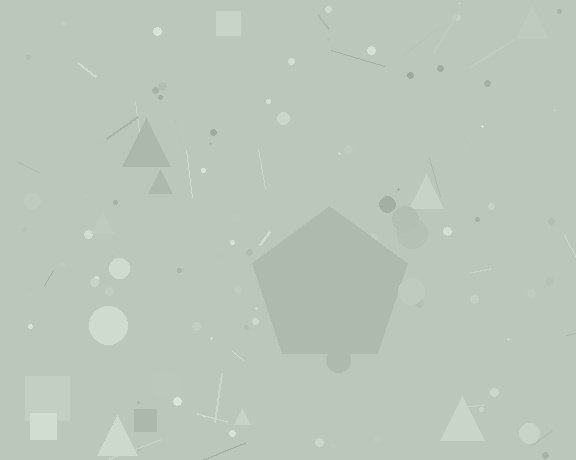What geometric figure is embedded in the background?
A pentagon is embedded in the background.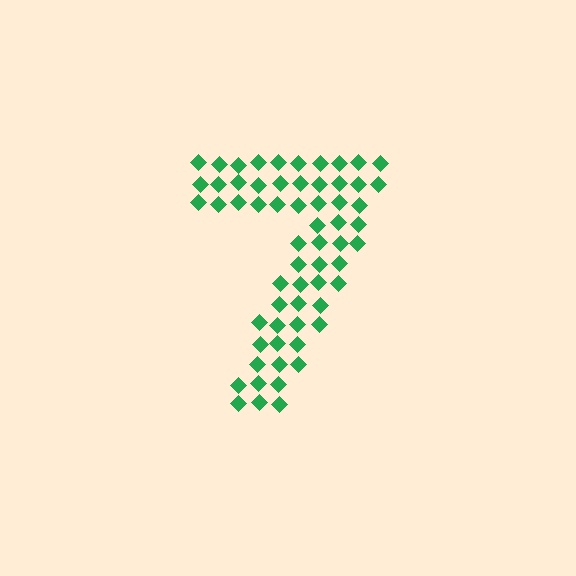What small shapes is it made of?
It is made of small diamonds.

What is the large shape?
The large shape is the digit 7.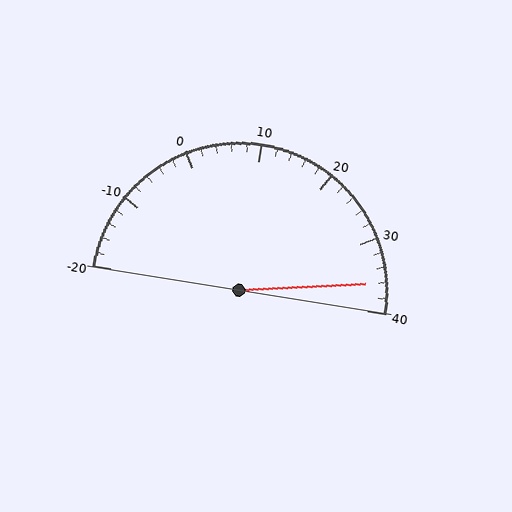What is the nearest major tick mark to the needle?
The nearest major tick mark is 40.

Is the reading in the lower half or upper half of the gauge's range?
The reading is in the upper half of the range (-20 to 40).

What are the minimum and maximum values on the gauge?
The gauge ranges from -20 to 40.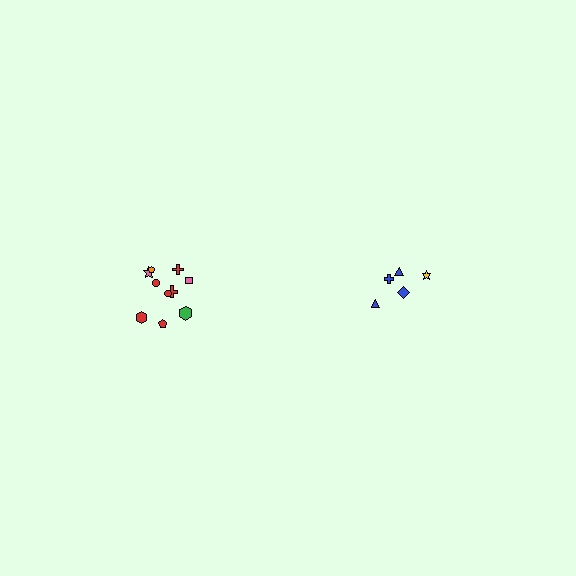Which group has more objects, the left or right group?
The left group.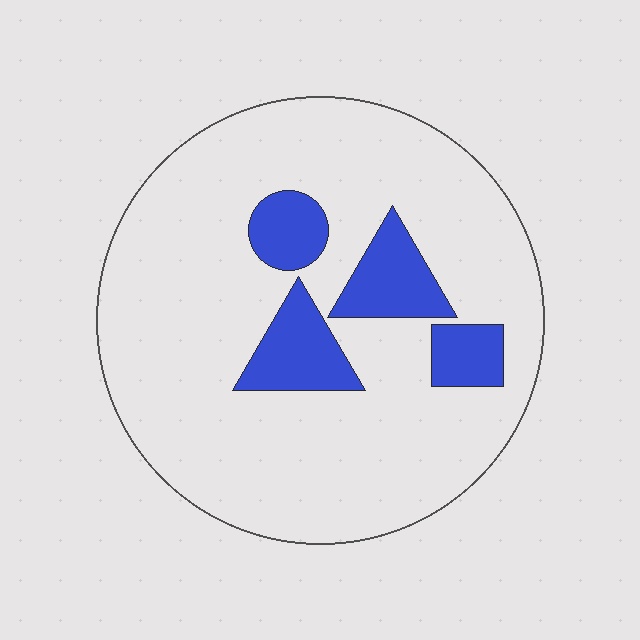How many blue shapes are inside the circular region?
4.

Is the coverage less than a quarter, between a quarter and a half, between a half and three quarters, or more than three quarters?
Less than a quarter.